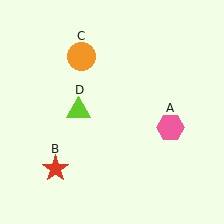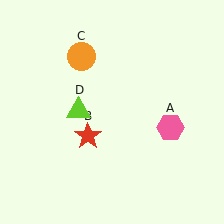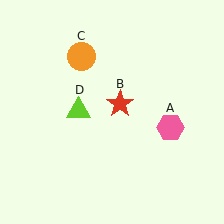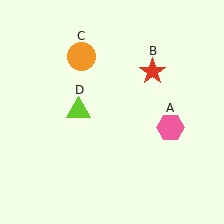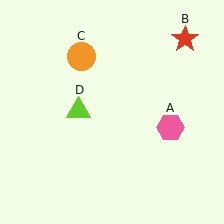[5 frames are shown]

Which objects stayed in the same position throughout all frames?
Pink hexagon (object A) and orange circle (object C) and lime triangle (object D) remained stationary.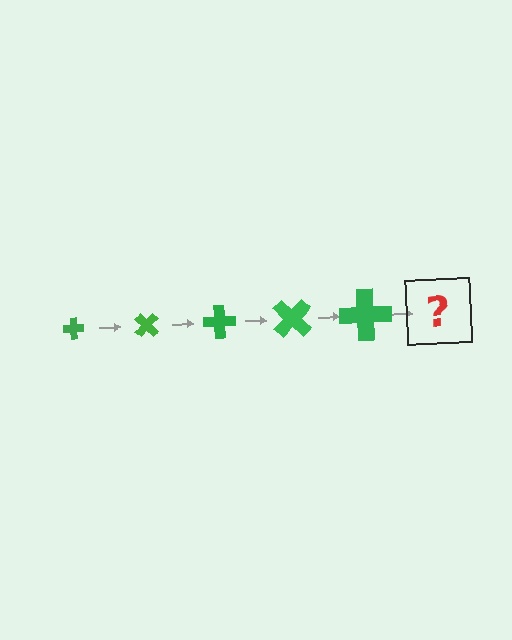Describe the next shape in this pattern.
It should be a cross, larger than the previous one and rotated 225 degrees from the start.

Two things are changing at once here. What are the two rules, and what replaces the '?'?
The two rules are that the cross grows larger each step and it rotates 45 degrees each step. The '?' should be a cross, larger than the previous one and rotated 225 degrees from the start.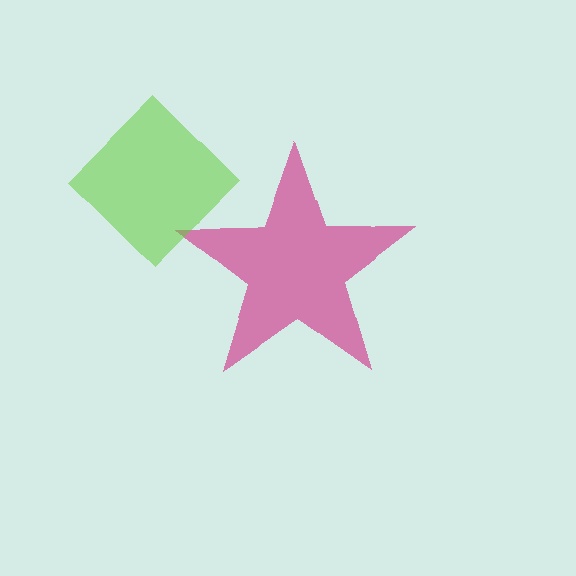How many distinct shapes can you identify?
There are 2 distinct shapes: a magenta star, a lime diamond.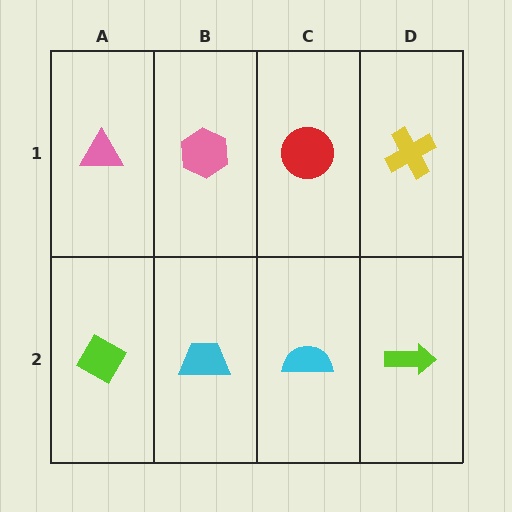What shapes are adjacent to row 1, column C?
A cyan semicircle (row 2, column C), a pink hexagon (row 1, column B), a yellow cross (row 1, column D).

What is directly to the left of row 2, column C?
A cyan trapezoid.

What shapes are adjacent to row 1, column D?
A lime arrow (row 2, column D), a red circle (row 1, column C).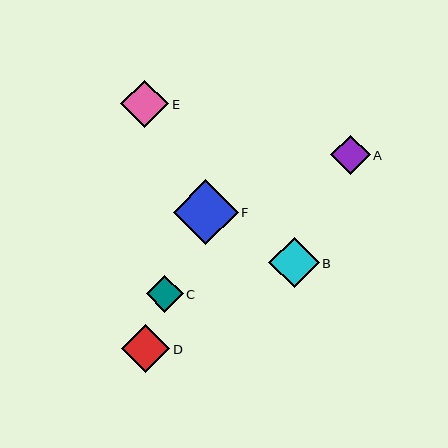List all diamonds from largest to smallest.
From largest to smallest: F, B, D, E, A, C.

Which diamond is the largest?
Diamond F is the largest with a size of approximately 65 pixels.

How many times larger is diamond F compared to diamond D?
Diamond F is approximately 1.4 times the size of diamond D.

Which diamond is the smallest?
Diamond C is the smallest with a size of approximately 37 pixels.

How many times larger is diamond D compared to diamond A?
Diamond D is approximately 1.2 times the size of diamond A.